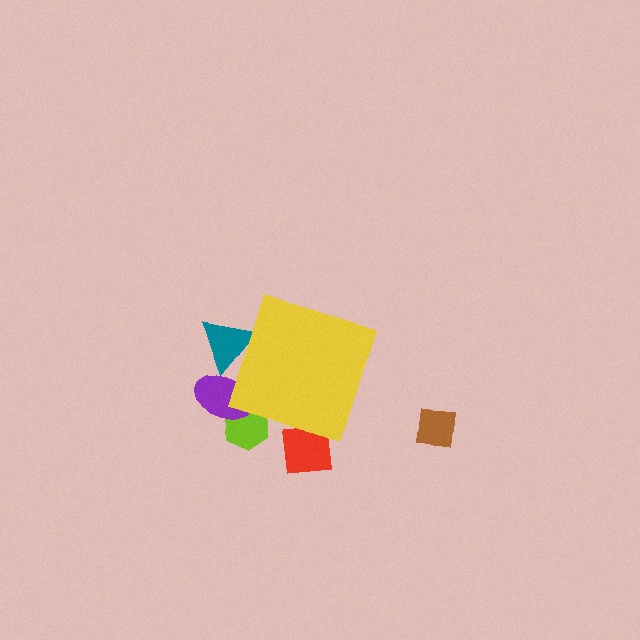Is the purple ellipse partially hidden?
Yes, the purple ellipse is partially hidden behind the yellow diamond.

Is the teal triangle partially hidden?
Yes, the teal triangle is partially hidden behind the yellow diamond.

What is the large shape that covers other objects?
A yellow diamond.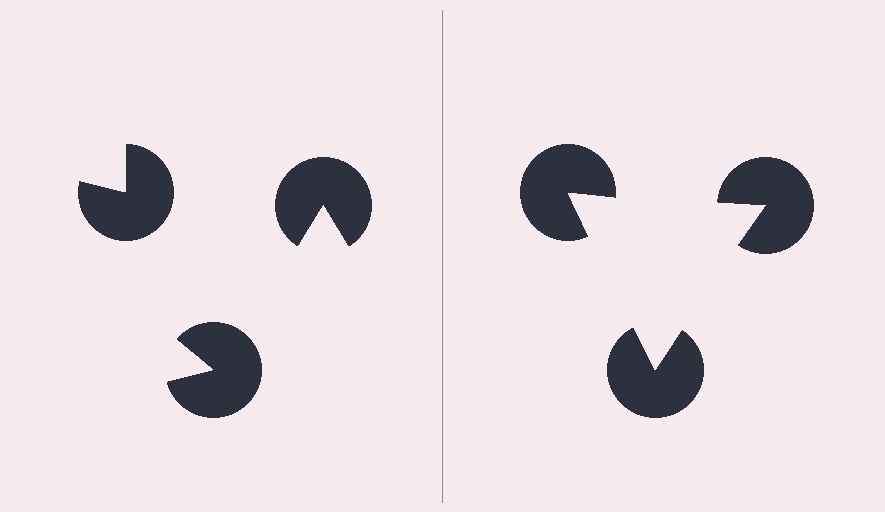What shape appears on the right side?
An illusory triangle.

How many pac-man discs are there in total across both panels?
6 — 3 on each side.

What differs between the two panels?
The pac-man discs are positioned identically on both sides; only the wedge orientations differ. On the right they align to a triangle; on the left they are misaligned.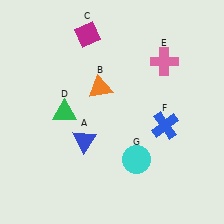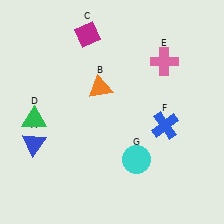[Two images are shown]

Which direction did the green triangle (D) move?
The green triangle (D) moved left.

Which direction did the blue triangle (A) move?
The blue triangle (A) moved left.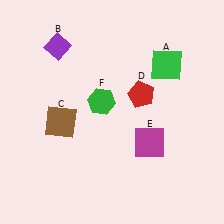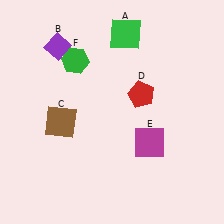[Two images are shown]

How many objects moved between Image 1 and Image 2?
2 objects moved between the two images.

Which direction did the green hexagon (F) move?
The green hexagon (F) moved up.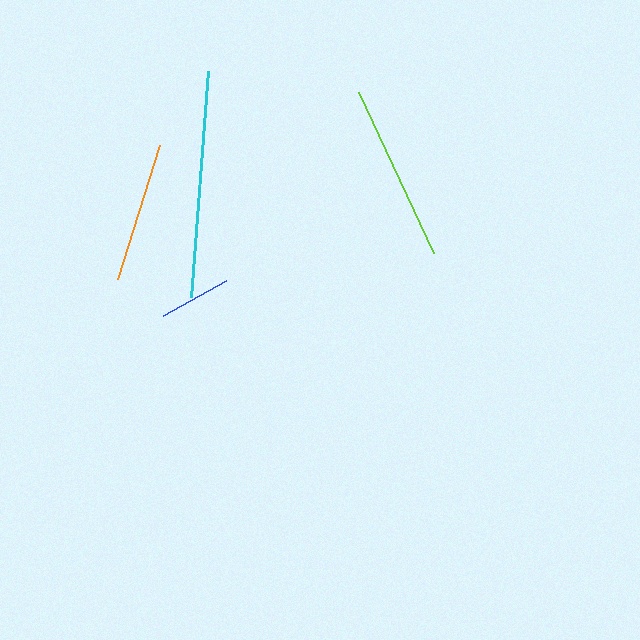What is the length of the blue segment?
The blue segment is approximately 73 pixels long.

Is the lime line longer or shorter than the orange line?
The lime line is longer than the orange line.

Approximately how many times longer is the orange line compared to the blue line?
The orange line is approximately 1.9 times the length of the blue line.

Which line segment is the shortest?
The blue line is the shortest at approximately 73 pixels.